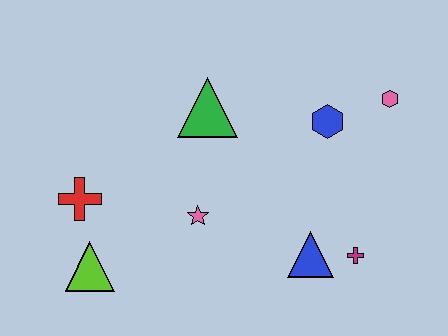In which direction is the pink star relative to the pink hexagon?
The pink star is to the left of the pink hexagon.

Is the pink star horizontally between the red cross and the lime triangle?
No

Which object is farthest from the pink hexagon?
The lime triangle is farthest from the pink hexagon.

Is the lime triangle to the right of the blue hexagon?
No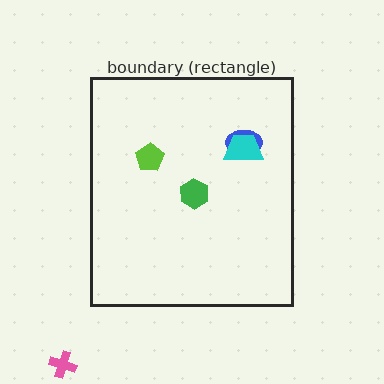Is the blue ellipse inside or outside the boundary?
Inside.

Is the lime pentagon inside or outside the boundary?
Inside.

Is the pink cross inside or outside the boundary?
Outside.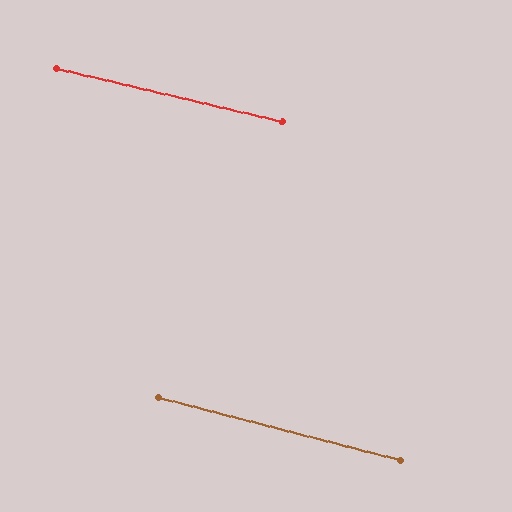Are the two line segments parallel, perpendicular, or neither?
Parallel — their directions differ by only 1.1°.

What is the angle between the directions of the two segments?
Approximately 1 degree.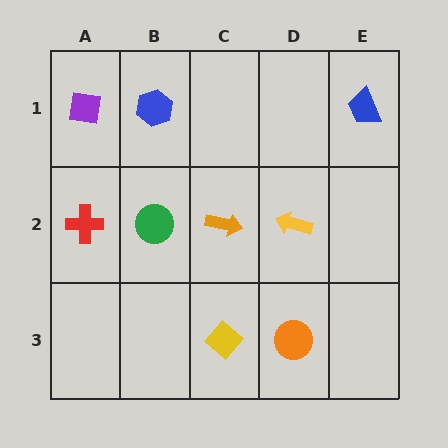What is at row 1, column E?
A blue trapezoid.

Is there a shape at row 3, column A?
No, that cell is empty.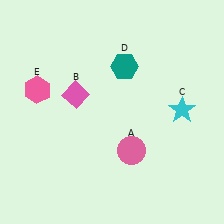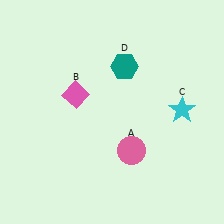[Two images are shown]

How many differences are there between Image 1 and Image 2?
There is 1 difference between the two images.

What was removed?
The pink hexagon (E) was removed in Image 2.